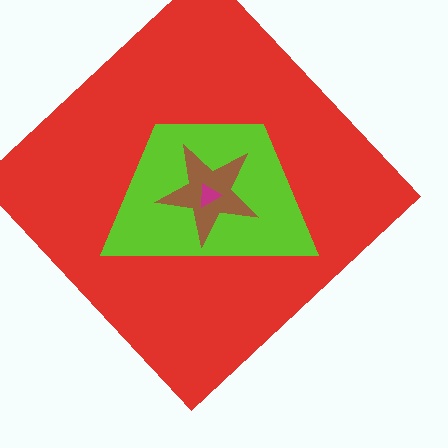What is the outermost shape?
The red diamond.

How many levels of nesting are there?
4.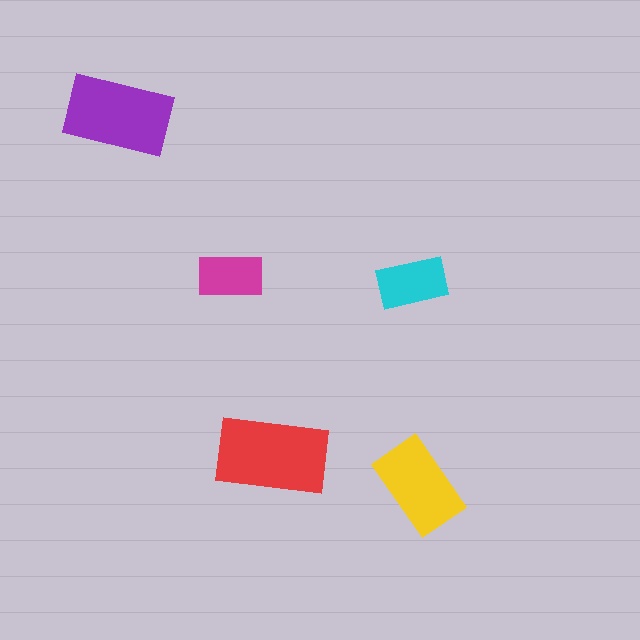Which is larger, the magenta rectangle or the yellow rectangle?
The yellow one.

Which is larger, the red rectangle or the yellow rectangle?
The red one.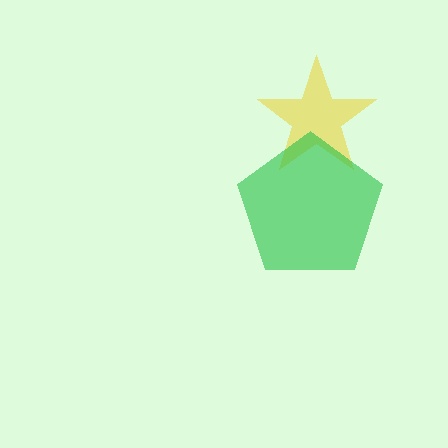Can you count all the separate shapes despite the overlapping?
Yes, there are 2 separate shapes.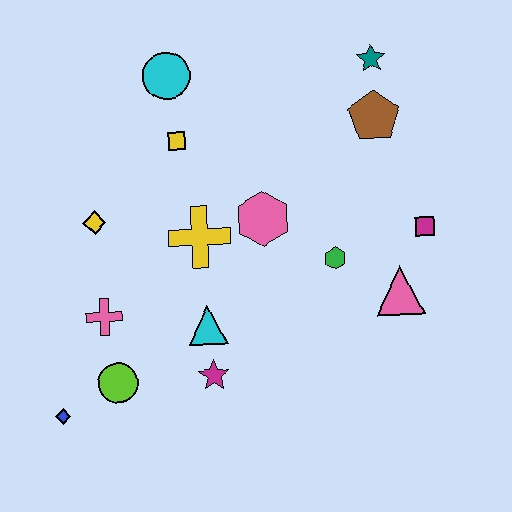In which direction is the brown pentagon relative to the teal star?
The brown pentagon is below the teal star.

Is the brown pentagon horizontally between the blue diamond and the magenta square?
Yes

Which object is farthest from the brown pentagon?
The blue diamond is farthest from the brown pentagon.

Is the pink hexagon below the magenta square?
No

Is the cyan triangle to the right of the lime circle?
Yes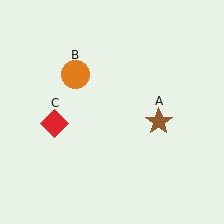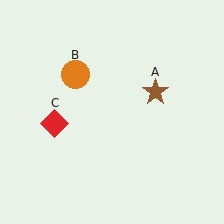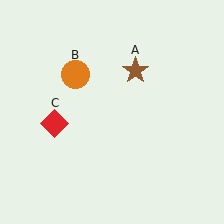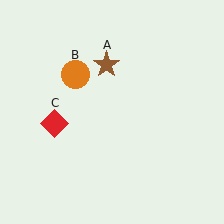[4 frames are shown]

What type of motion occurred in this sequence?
The brown star (object A) rotated counterclockwise around the center of the scene.